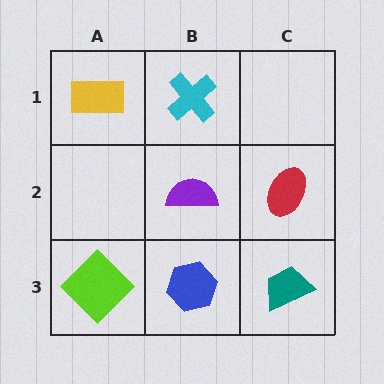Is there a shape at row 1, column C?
No, that cell is empty.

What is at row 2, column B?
A purple semicircle.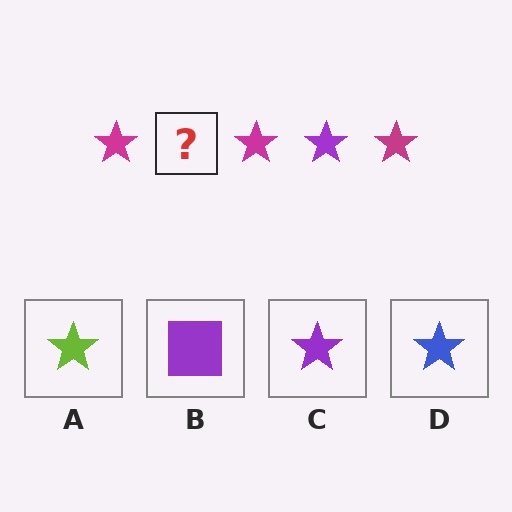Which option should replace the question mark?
Option C.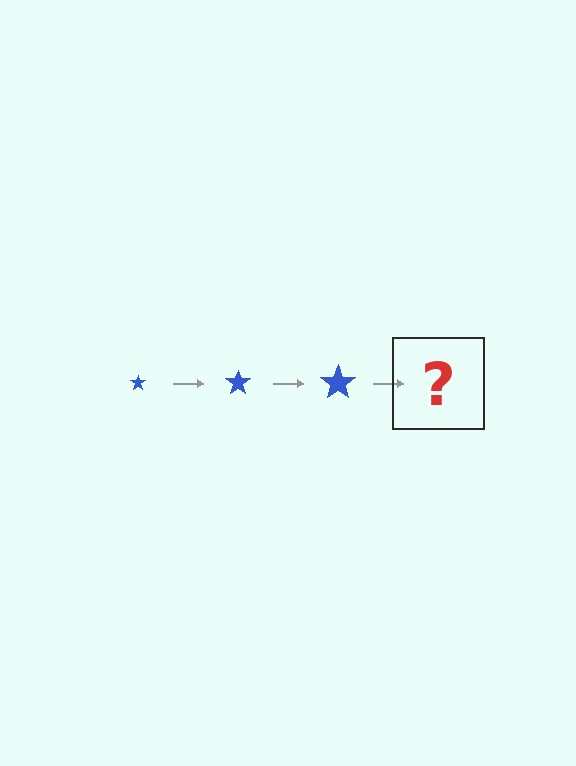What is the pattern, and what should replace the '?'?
The pattern is that the star gets progressively larger each step. The '?' should be a blue star, larger than the previous one.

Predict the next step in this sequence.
The next step is a blue star, larger than the previous one.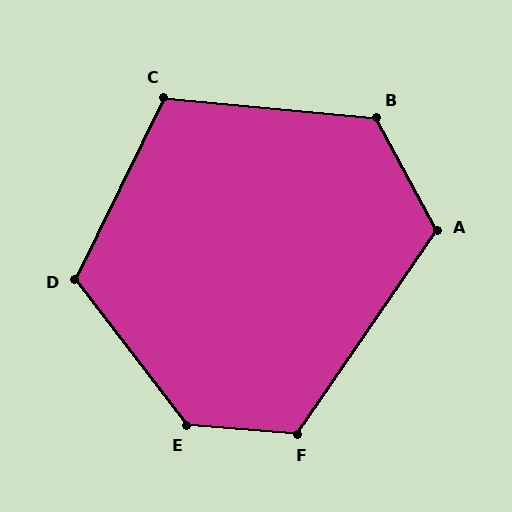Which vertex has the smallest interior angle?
C, at approximately 111 degrees.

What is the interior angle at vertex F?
Approximately 120 degrees (obtuse).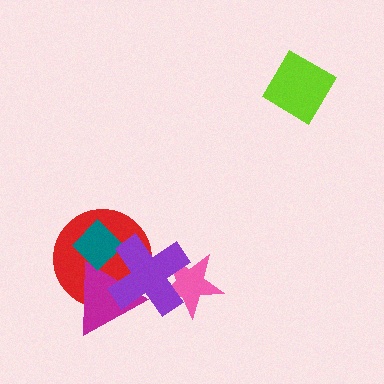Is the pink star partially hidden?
Yes, it is partially covered by another shape.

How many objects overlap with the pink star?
1 object overlaps with the pink star.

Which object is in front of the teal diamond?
The purple cross is in front of the teal diamond.